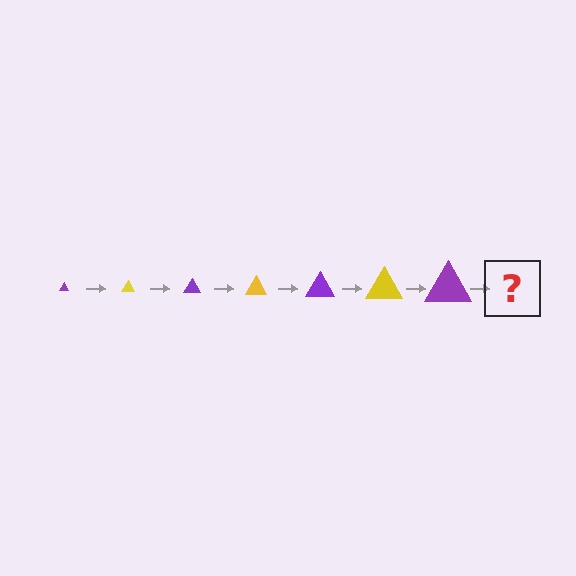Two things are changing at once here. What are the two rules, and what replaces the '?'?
The two rules are that the triangle grows larger each step and the color cycles through purple and yellow. The '?' should be a yellow triangle, larger than the previous one.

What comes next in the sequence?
The next element should be a yellow triangle, larger than the previous one.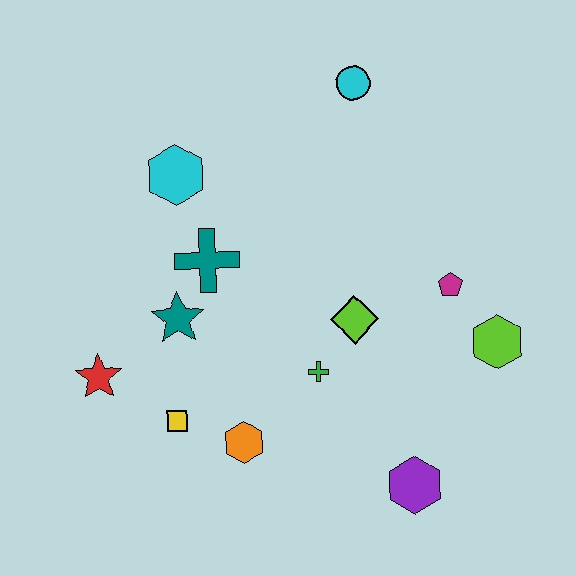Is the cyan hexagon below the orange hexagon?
No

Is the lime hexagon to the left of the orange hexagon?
No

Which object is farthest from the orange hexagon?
The cyan circle is farthest from the orange hexagon.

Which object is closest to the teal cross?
The teal star is closest to the teal cross.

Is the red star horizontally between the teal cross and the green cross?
No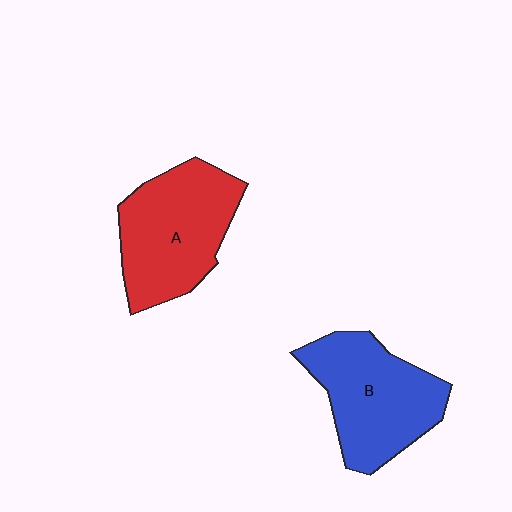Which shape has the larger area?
Shape A (red).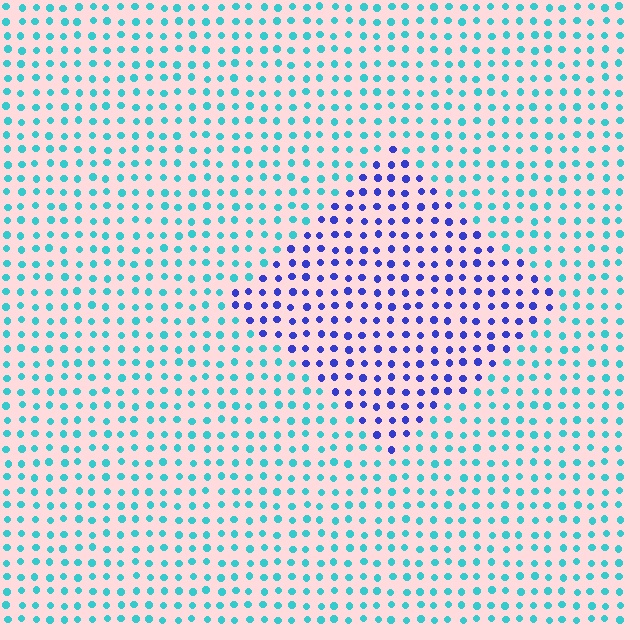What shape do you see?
I see a diamond.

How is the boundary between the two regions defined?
The boundary is defined purely by a slight shift in hue (about 57 degrees). Spacing, size, and orientation are identical on both sides.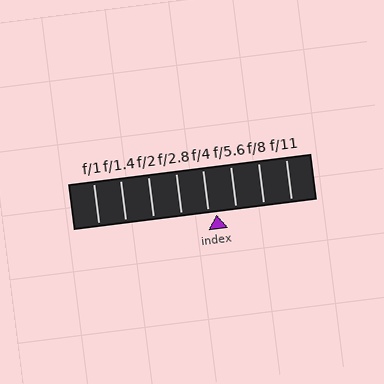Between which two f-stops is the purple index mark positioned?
The index mark is between f/4 and f/5.6.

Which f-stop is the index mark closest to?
The index mark is closest to f/4.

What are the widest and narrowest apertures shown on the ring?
The widest aperture shown is f/1 and the narrowest is f/11.